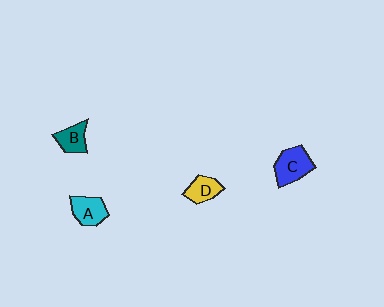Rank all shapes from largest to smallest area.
From largest to smallest: C (blue), A (cyan), B (teal), D (yellow).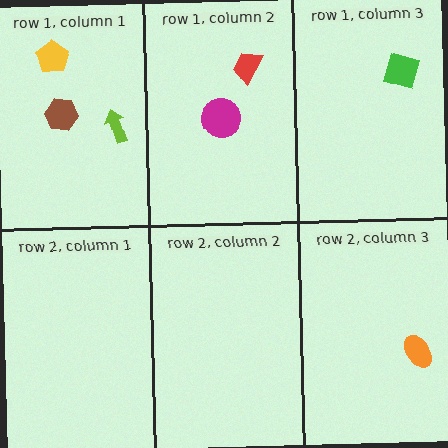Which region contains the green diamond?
The row 1, column 3 region.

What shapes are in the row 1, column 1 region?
The brown hexagon, the lime arrow, the yellow pentagon.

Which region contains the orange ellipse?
The row 2, column 3 region.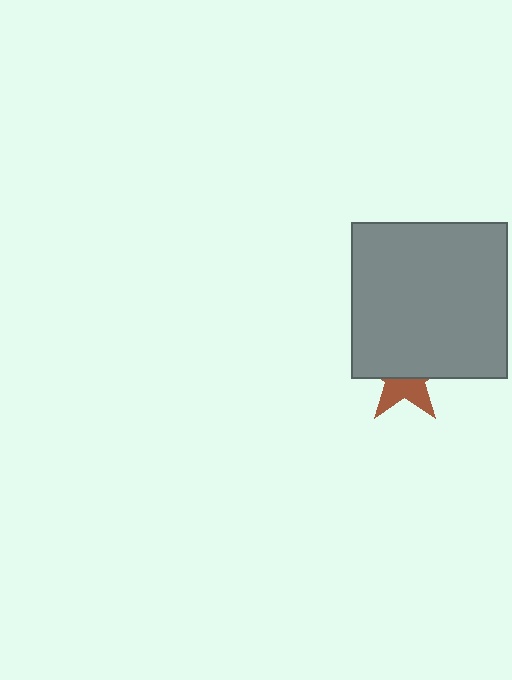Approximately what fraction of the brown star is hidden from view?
Roughly 59% of the brown star is hidden behind the gray square.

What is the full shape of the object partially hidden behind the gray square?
The partially hidden object is a brown star.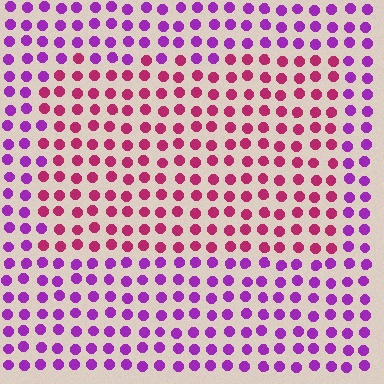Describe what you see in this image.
The image is filled with small purple elements in a uniform arrangement. A rectangle-shaped region is visible where the elements are tinted to a slightly different hue, forming a subtle color boundary.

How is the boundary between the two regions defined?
The boundary is defined purely by a slight shift in hue (about 43 degrees). Spacing, size, and orientation are identical on both sides.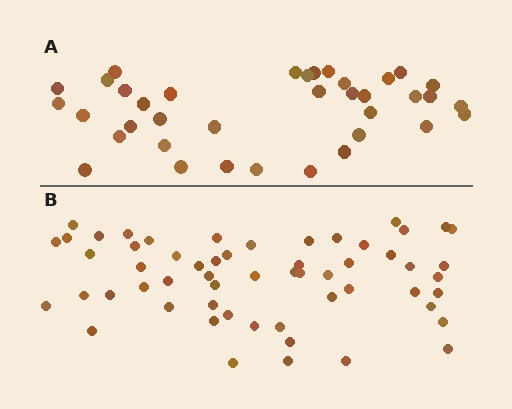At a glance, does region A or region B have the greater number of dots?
Region B (the bottom region) has more dots.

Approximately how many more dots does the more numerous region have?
Region B has approximately 20 more dots than region A.